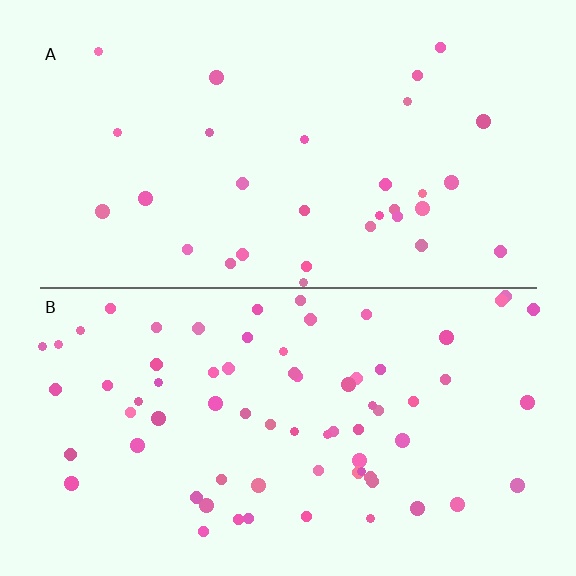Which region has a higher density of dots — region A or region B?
B (the bottom).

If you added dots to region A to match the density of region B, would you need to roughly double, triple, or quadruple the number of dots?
Approximately double.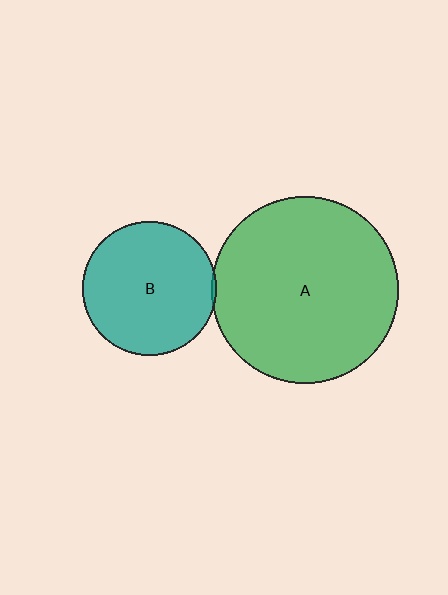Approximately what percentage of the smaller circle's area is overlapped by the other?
Approximately 5%.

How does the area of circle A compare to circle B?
Approximately 1.9 times.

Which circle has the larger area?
Circle A (green).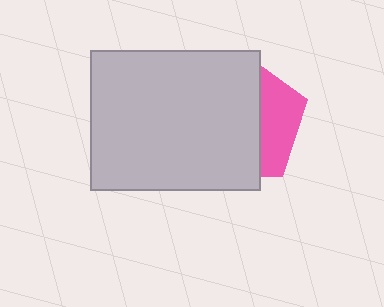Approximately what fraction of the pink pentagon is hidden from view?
Roughly 70% of the pink pentagon is hidden behind the light gray rectangle.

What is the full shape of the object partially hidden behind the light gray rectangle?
The partially hidden object is a pink pentagon.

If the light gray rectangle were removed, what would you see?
You would see the complete pink pentagon.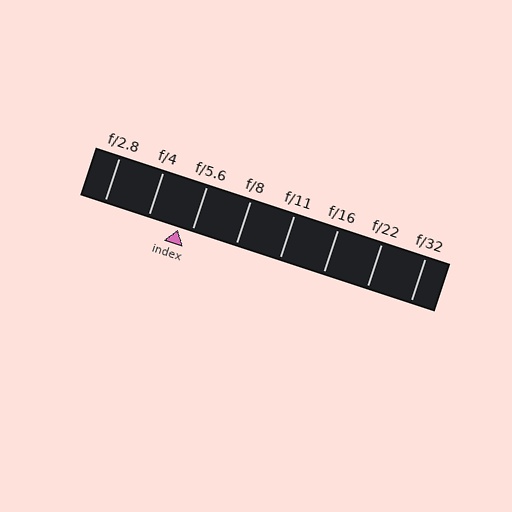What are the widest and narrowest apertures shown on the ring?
The widest aperture shown is f/2.8 and the narrowest is f/32.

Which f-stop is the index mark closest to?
The index mark is closest to f/5.6.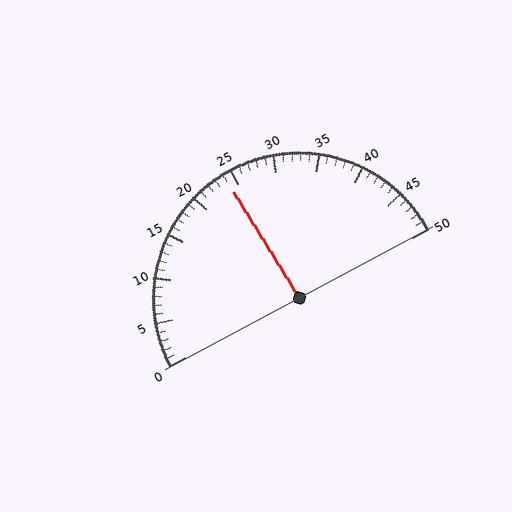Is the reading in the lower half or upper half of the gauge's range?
The reading is in the lower half of the range (0 to 50).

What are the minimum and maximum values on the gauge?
The gauge ranges from 0 to 50.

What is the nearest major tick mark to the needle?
The nearest major tick mark is 25.